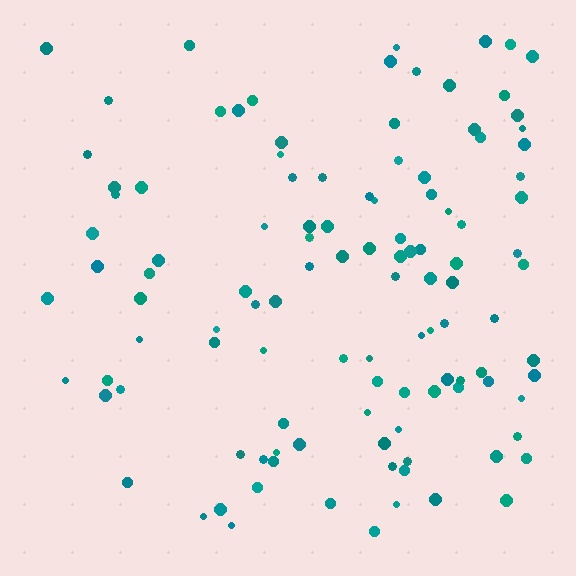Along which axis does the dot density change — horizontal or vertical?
Horizontal.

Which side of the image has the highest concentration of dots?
The right.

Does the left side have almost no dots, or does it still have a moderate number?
Still a moderate number, just noticeably fewer than the right.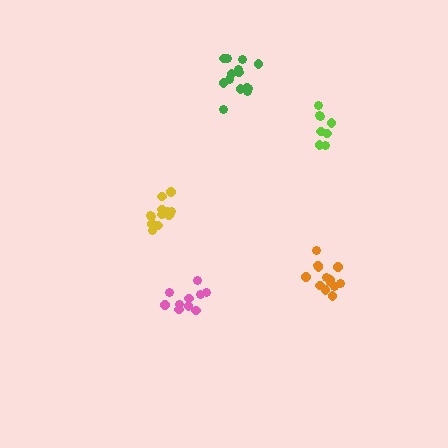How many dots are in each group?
Group 1: 8 dots, Group 2: 13 dots, Group 3: 13 dots, Group 4: 14 dots, Group 5: 10 dots (58 total).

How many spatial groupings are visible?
There are 5 spatial groupings.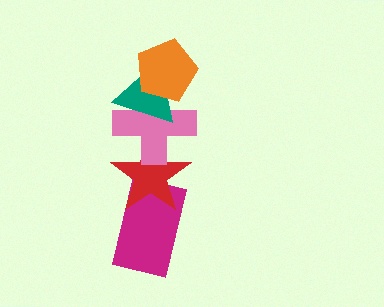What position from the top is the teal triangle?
The teal triangle is 2nd from the top.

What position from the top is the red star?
The red star is 4th from the top.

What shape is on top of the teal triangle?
The orange pentagon is on top of the teal triangle.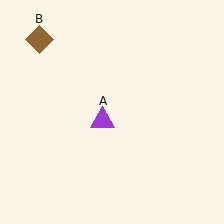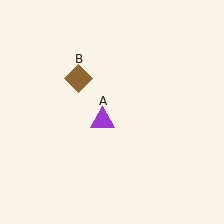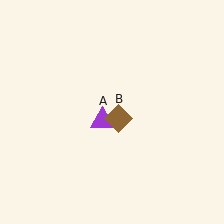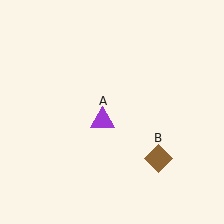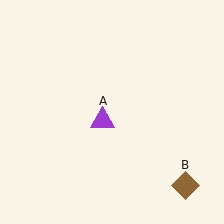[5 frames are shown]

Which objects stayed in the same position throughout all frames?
Purple triangle (object A) remained stationary.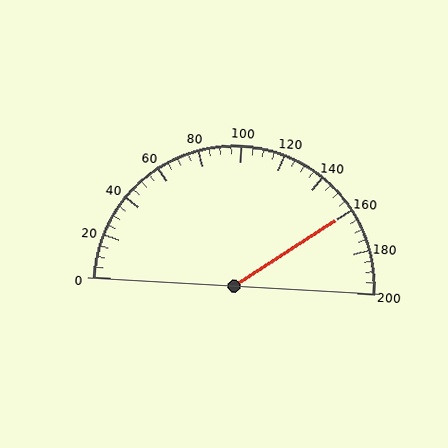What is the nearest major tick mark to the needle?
The nearest major tick mark is 160.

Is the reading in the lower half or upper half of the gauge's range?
The reading is in the upper half of the range (0 to 200).